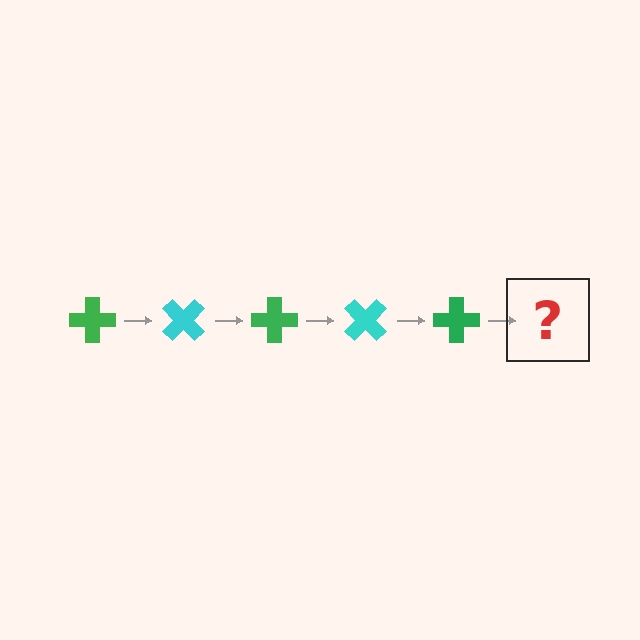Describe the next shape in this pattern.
It should be a cyan cross, rotated 225 degrees from the start.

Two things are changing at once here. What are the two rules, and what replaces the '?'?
The two rules are that it rotates 45 degrees each step and the color cycles through green and cyan. The '?' should be a cyan cross, rotated 225 degrees from the start.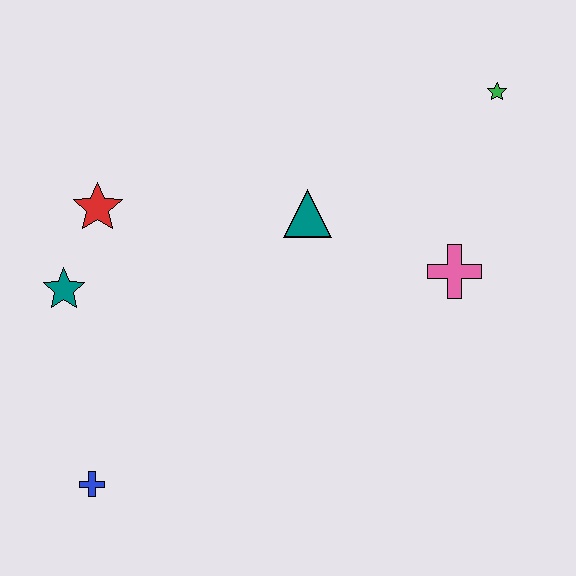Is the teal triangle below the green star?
Yes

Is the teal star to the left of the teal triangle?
Yes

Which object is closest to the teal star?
The red star is closest to the teal star.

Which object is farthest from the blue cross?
The green star is farthest from the blue cross.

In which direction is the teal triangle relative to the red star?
The teal triangle is to the right of the red star.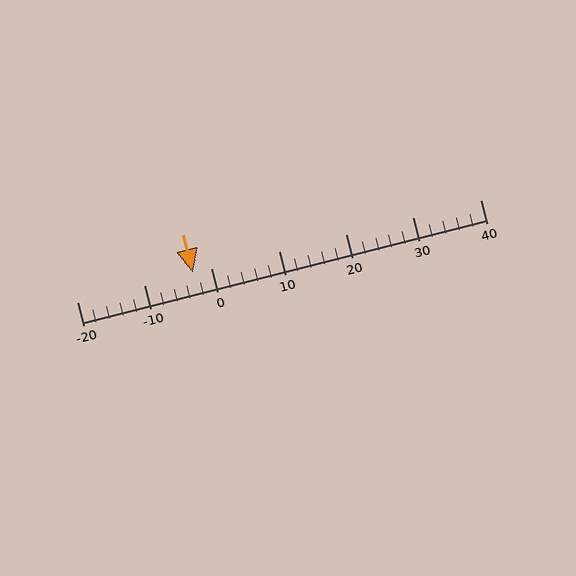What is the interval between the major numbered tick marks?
The major tick marks are spaced 10 units apart.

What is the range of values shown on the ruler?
The ruler shows values from -20 to 40.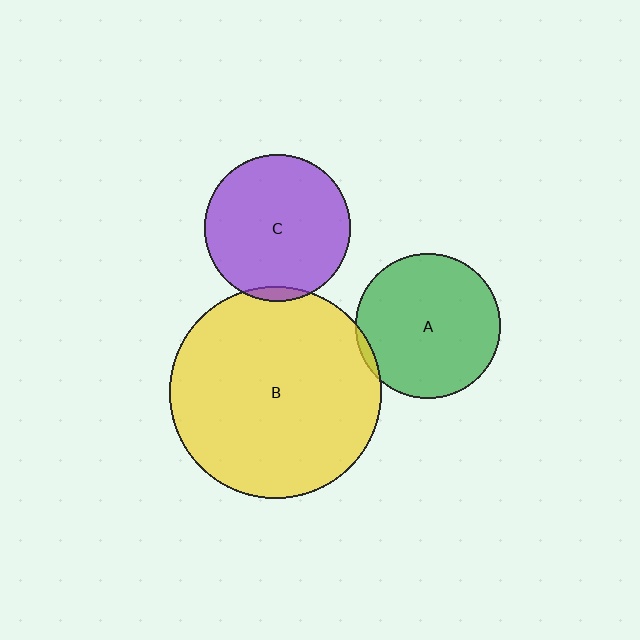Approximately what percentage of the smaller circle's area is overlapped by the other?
Approximately 5%.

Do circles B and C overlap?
Yes.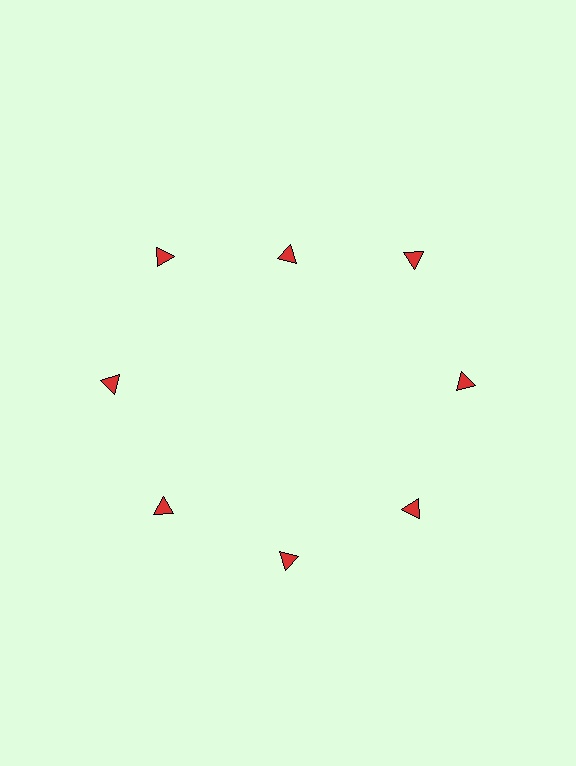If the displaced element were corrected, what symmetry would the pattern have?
It would have 8-fold rotational symmetry — the pattern would map onto itself every 45 degrees.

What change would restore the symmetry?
The symmetry would be restored by moving it outward, back onto the ring so that all 8 triangles sit at equal angles and equal distance from the center.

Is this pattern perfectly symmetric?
No. The 8 red triangles are arranged in a ring, but one element near the 12 o'clock position is pulled inward toward the center, breaking the 8-fold rotational symmetry.